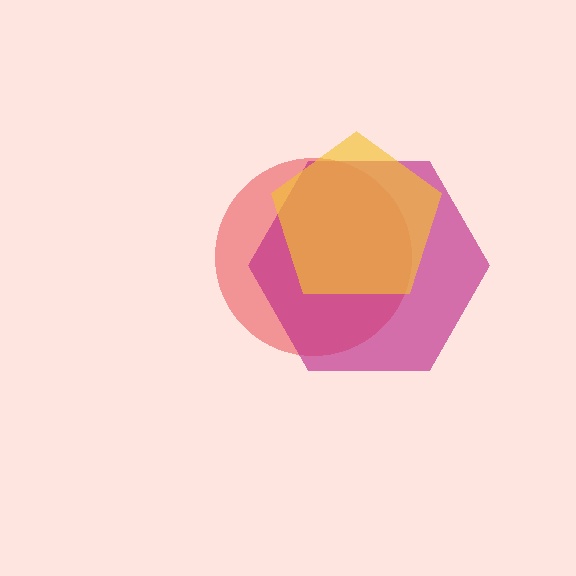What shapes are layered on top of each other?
The layered shapes are: a red circle, a magenta hexagon, a yellow pentagon.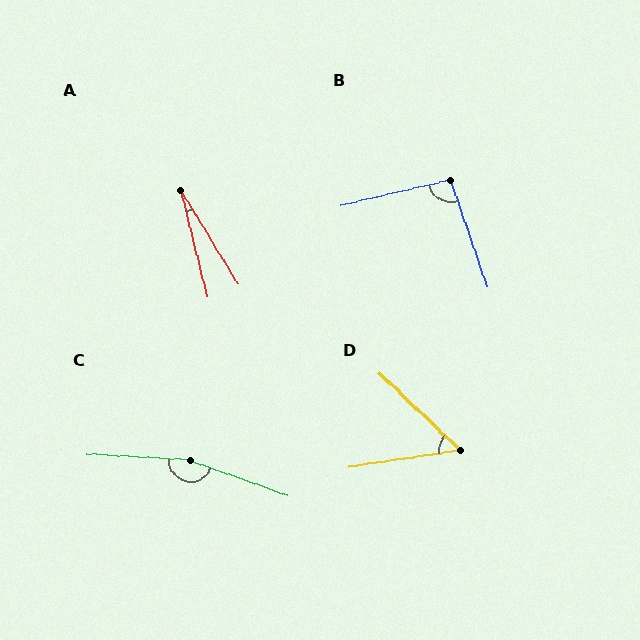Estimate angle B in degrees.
Approximately 95 degrees.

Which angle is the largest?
C, at approximately 164 degrees.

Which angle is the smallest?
A, at approximately 18 degrees.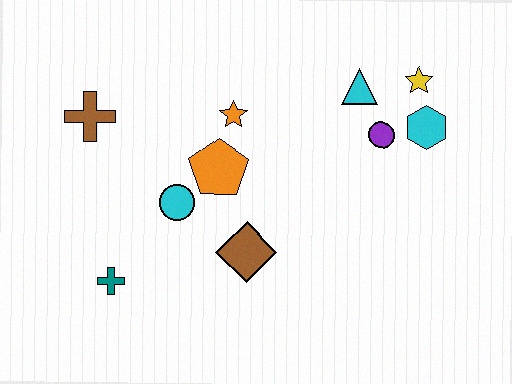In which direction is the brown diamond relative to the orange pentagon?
The brown diamond is below the orange pentagon.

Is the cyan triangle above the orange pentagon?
Yes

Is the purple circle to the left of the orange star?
No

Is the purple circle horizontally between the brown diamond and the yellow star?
Yes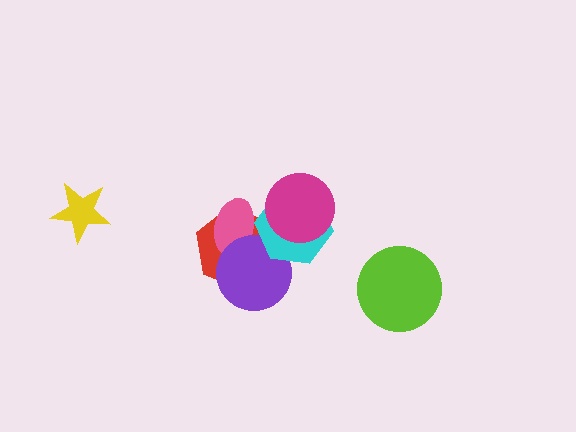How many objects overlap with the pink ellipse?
3 objects overlap with the pink ellipse.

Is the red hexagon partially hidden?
Yes, it is partially covered by another shape.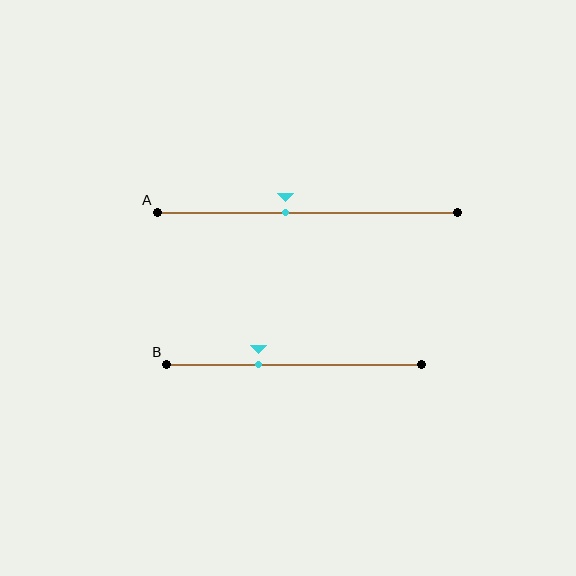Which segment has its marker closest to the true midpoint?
Segment A has its marker closest to the true midpoint.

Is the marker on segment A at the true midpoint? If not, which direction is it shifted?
No, the marker on segment A is shifted to the left by about 7% of the segment length.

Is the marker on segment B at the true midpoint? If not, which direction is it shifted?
No, the marker on segment B is shifted to the left by about 14% of the segment length.